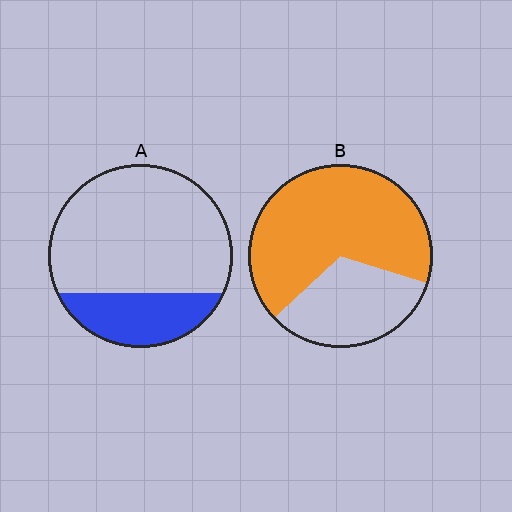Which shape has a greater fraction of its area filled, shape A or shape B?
Shape B.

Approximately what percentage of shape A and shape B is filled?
A is approximately 25% and B is approximately 65%.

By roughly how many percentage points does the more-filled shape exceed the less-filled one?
By roughly 40 percentage points (B over A).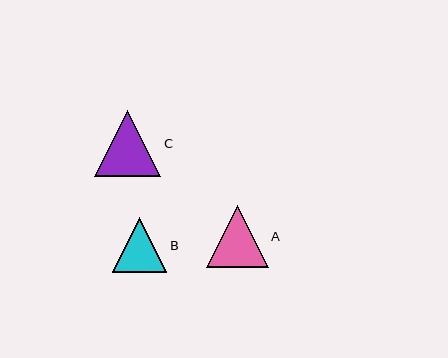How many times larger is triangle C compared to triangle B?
Triangle C is approximately 1.2 times the size of triangle B.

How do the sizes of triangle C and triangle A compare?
Triangle C and triangle A are approximately the same size.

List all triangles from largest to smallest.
From largest to smallest: C, A, B.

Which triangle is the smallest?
Triangle B is the smallest with a size of approximately 55 pixels.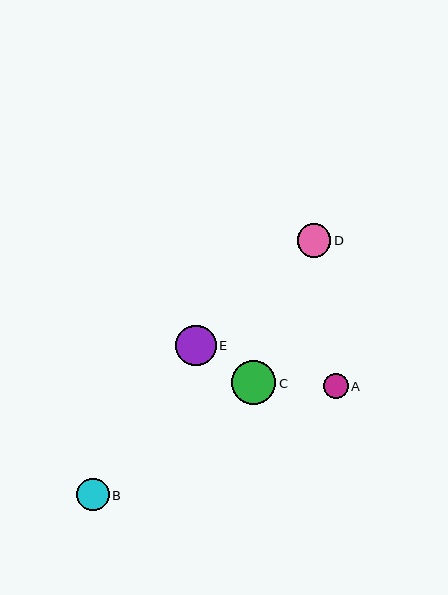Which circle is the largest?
Circle C is the largest with a size of approximately 44 pixels.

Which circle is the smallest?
Circle A is the smallest with a size of approximately 24 pixels.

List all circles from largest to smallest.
From largest to smallest: C, E, D, B, A.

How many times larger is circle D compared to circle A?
Circle D is approximately 1.4 times the size of circle A.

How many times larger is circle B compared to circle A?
Circle B is approximately 1.3 times the size of circle A.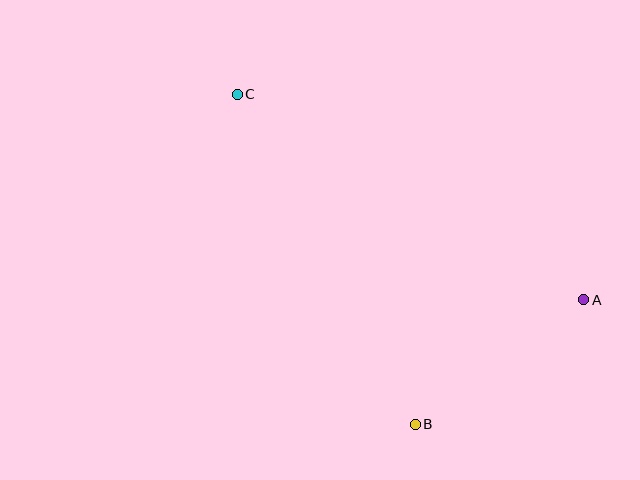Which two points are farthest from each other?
Points A and C are farthest from each other.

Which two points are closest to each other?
Points A and B are closest to each other.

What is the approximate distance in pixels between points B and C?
The distance between B and C is approximately 375 pixels.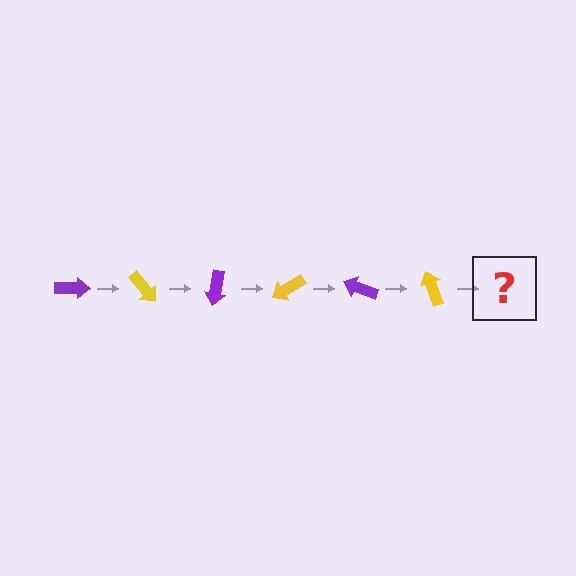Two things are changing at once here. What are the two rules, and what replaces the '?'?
The two rules are that it rotates 50 degrees each step and the color cycles through purple and yellow. The '?' should be a purple arrow, rotated 300 degrees from the start.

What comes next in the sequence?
The next element should be a purple arrow, rotated 300 degrees from the start.